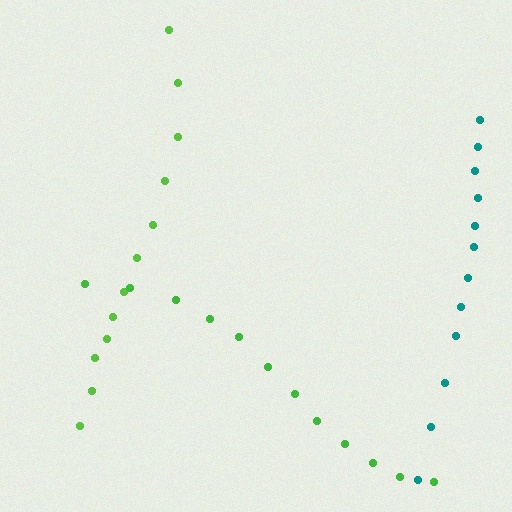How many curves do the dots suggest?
There are 3 distinct paths.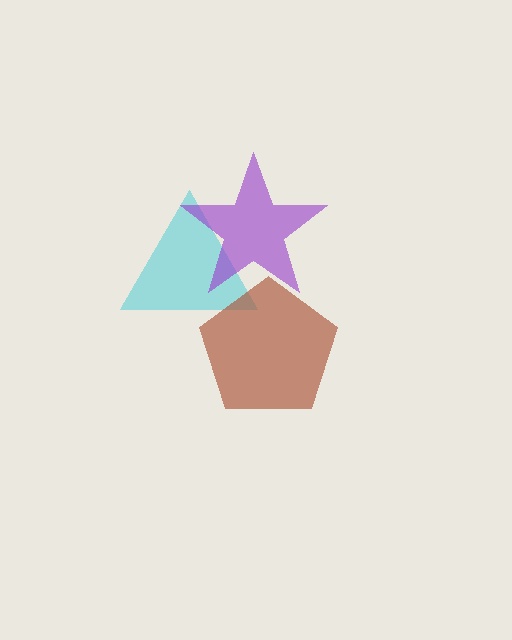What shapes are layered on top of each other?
The layered shapes are: a cyan triangle, a brown pentagon, a purple star.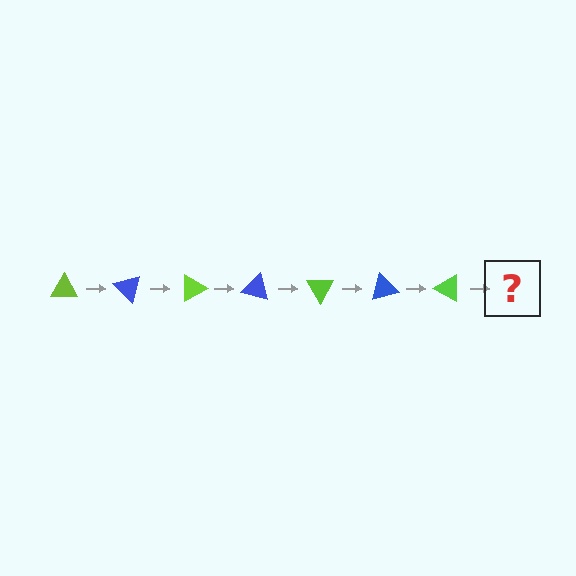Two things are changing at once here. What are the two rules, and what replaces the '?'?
The two rules are that it rotates 45 degrees each step and the color cycles through lime and blue. The '?' should be a blue triangle, rotated 315 degrees from the start.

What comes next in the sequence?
The next element should be a blue triangle, rotated 315 degrees from the start.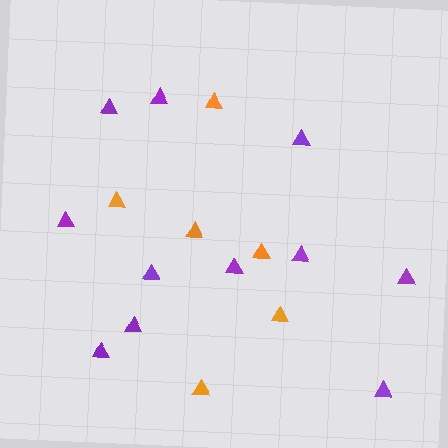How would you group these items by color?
There are 2 groups: one group of purple triangles (11) and one group of orange triangles (6).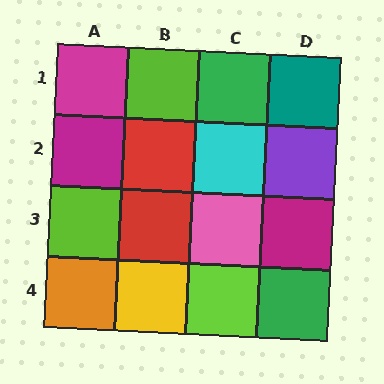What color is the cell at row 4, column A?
Orange.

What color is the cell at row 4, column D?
Green.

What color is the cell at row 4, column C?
Lime.